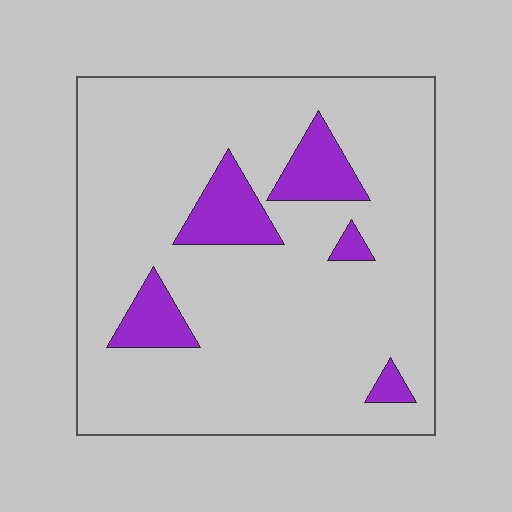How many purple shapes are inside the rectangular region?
5.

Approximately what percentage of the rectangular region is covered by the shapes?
Approximately 15%.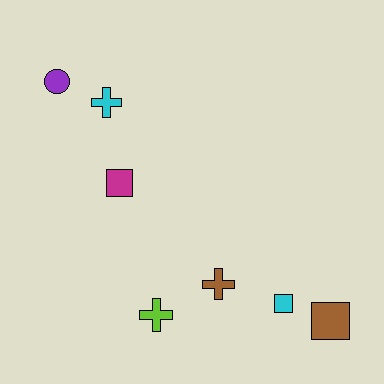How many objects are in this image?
There are 7 objects.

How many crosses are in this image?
There are 3 crosses.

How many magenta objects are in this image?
There is 1 magenta object.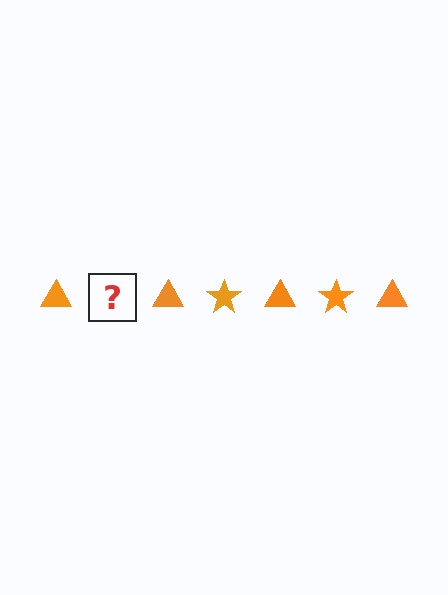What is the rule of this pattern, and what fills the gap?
The rule is that the pattern cycles through triangle, star shapes in orange. The gap should be filled with an orange star.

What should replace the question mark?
The question mark should be replaced with an orange star.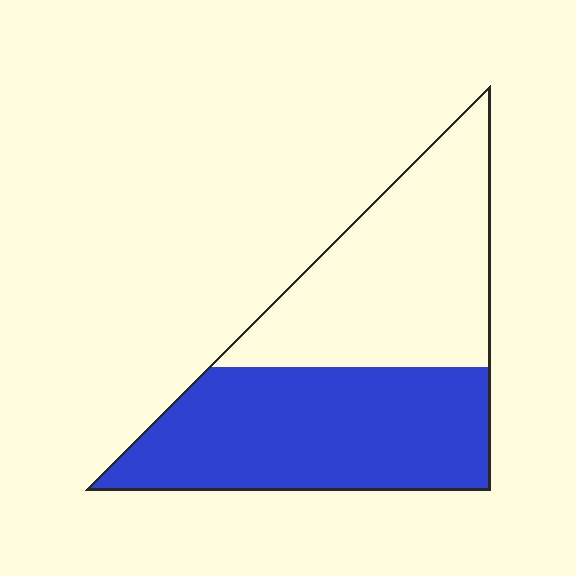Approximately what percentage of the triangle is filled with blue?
Approximately 50%.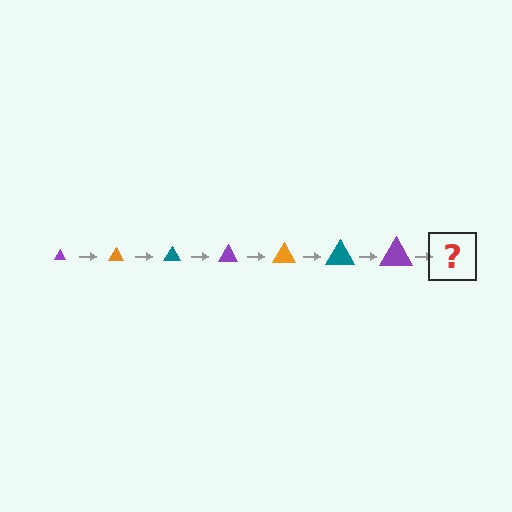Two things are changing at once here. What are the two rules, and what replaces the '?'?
The two rules are that the triangle grows larger each step and the color cycles through purple, orange, and teal. The '?' should be an orange triangle, larger than the previous one.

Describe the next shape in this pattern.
It should be an orange triangle, larger than the previous one.